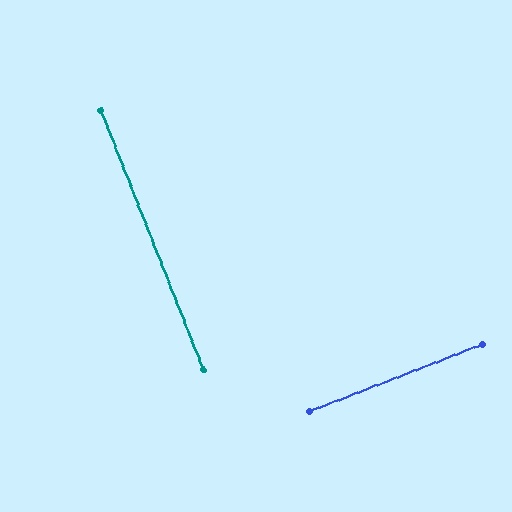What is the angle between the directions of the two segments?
Approximately 90 degrees.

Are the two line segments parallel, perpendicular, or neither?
Perpendicular — they meet at approximately 90°.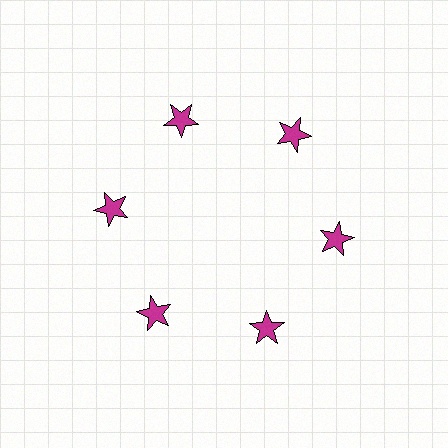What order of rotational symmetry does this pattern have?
This pattern has 6-fold rotational symmetry.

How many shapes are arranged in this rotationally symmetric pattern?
There are 6 shapes, arranged in 6 groups of 1.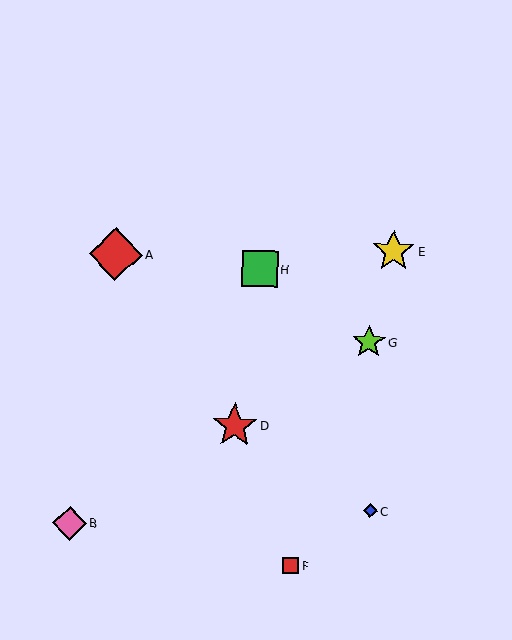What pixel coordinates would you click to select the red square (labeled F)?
Click at (291, 566) to select the red square F.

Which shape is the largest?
The red diamond (labeled A) is the largest.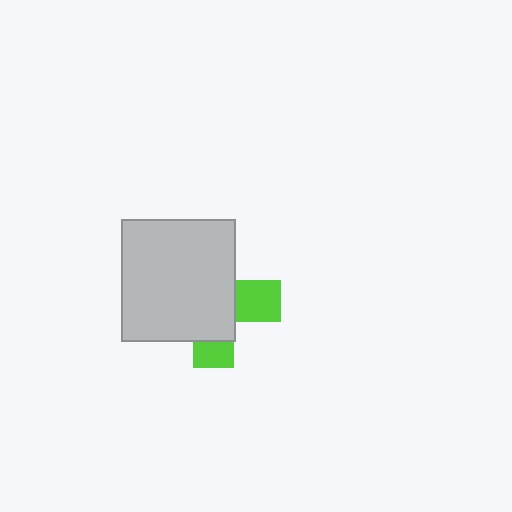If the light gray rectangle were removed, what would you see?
You would see the complete lime cross.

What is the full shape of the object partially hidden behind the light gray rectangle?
The partially hidden object is a lime cross.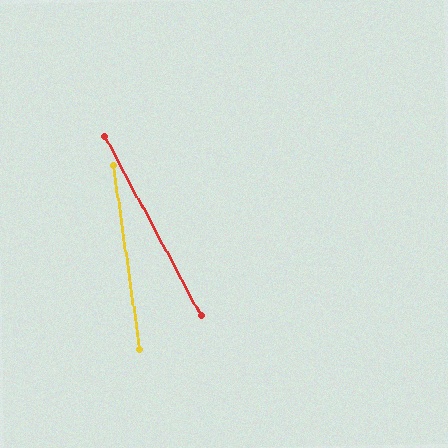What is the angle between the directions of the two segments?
Approximately 20 degrees.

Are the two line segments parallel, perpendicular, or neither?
Neither parallel nor perpendicular — they differ by about 20°.